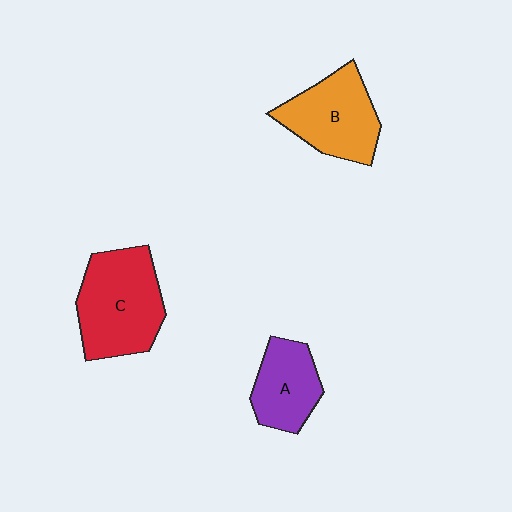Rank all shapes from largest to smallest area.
From largest to smallest: C (red), B (orange), A (purple).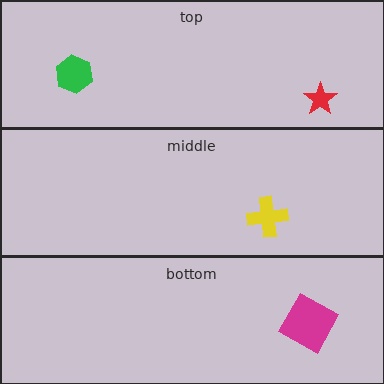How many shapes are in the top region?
2.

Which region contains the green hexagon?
The top region.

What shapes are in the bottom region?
The magenta square.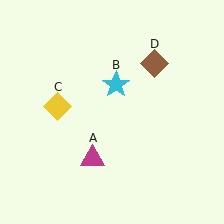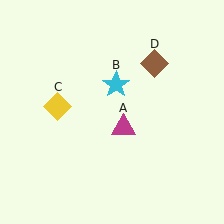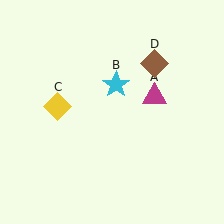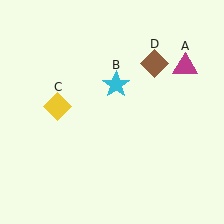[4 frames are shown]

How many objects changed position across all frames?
1 object changed position: magenta triangle (object A).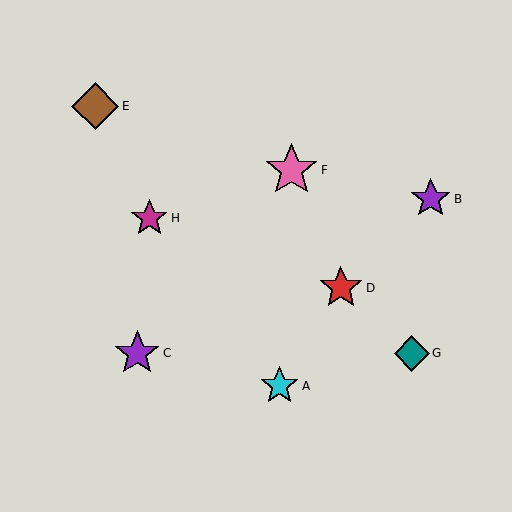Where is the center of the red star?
The center of the red star is at (341, 288).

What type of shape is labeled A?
Shape A is a cyan star.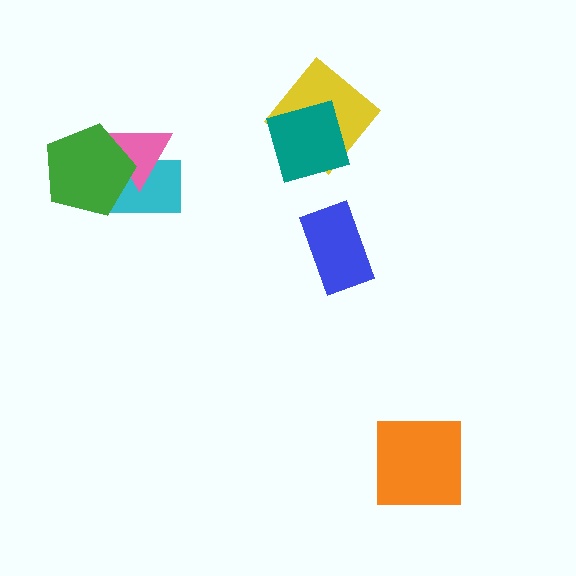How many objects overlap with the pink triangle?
2 objects overlap with the pink triangle.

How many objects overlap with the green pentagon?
2 objects overlap with the green pentagon.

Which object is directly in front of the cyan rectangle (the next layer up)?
The pink triangle is directly in front of the cyan rectangle.